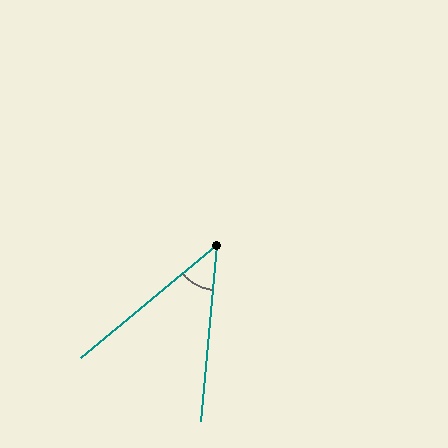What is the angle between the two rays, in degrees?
Approximately 45 degrees.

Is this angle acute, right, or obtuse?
It is acute.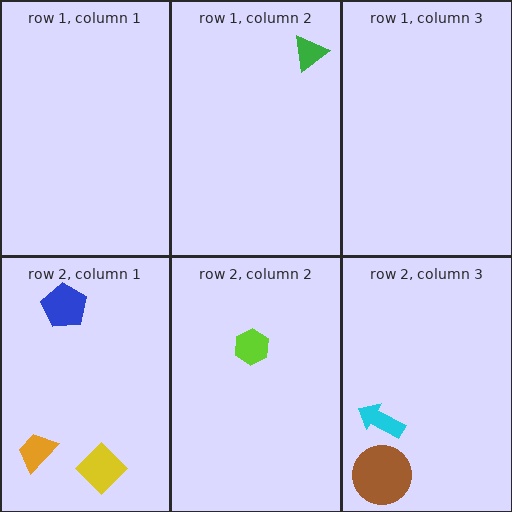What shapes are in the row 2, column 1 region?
The yellow diamond, the orange trapezoid, the blue pentagon.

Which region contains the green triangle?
The row 1, column 2 region.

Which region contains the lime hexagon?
The row 2, column 2 region.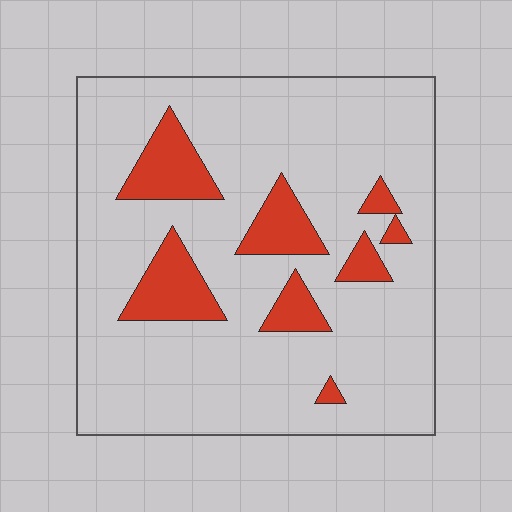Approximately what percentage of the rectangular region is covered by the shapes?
Approximately 15%.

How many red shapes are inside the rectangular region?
8.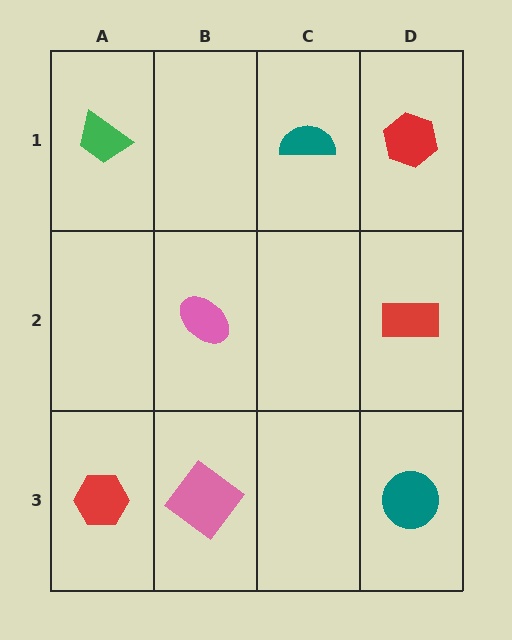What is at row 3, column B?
A pink diamond.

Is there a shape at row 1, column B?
No, that cell is empty.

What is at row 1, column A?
A green trapezoid.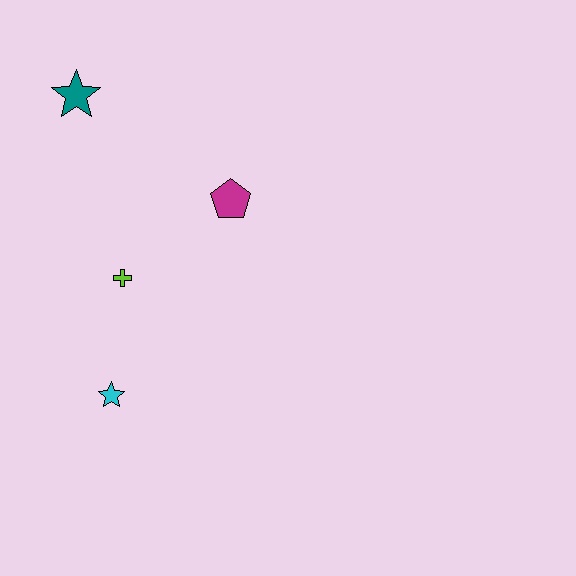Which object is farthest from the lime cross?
The teal star is farthest from the lime cross.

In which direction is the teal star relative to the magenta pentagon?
The teal star is to the left of the magenta pentagon.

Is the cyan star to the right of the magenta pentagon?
No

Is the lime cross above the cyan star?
Yes